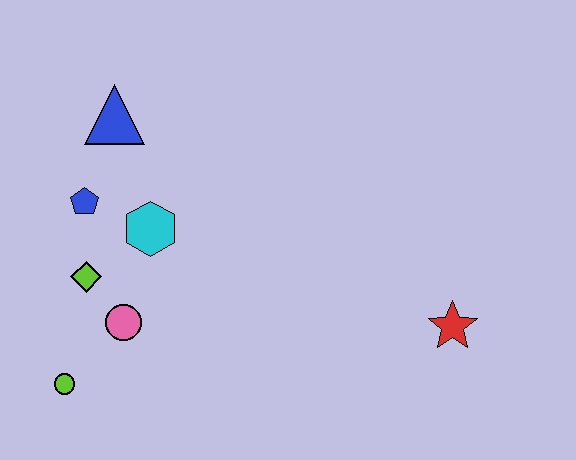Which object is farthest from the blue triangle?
The red star is farthest from the blue triangle.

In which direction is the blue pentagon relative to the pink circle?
The blue pentagon is above the pink circle.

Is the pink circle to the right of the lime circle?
Yes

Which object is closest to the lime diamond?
The pink circle is closest to the lime diamond.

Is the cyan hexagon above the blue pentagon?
No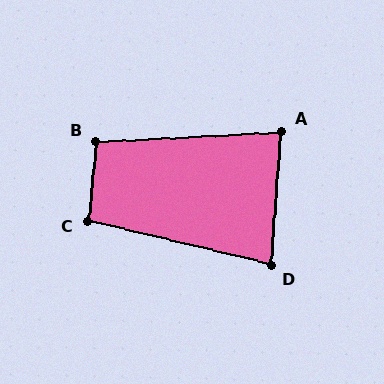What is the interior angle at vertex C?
Approximately 97 degrees (obtuse).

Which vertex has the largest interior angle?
B, at approximately 99 degrees.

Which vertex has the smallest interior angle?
D, at approximately 81 degrees.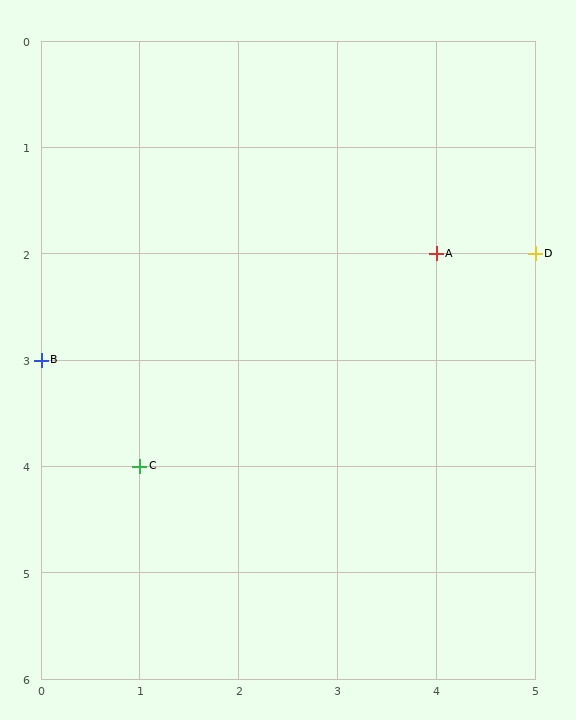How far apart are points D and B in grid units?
Points D and B are 5 columns and 1 row apart (about 5.1 grid units diagonally).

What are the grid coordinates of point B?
Point B is at grid coordinates (0, 3).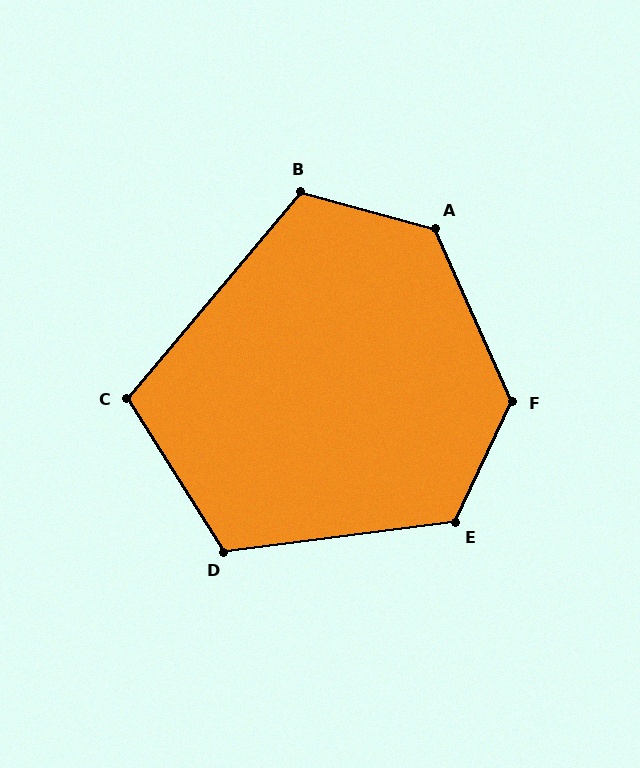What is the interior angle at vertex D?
Approximately 115 degrees (obtuse).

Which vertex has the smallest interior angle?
C, at approximately 108 degrees.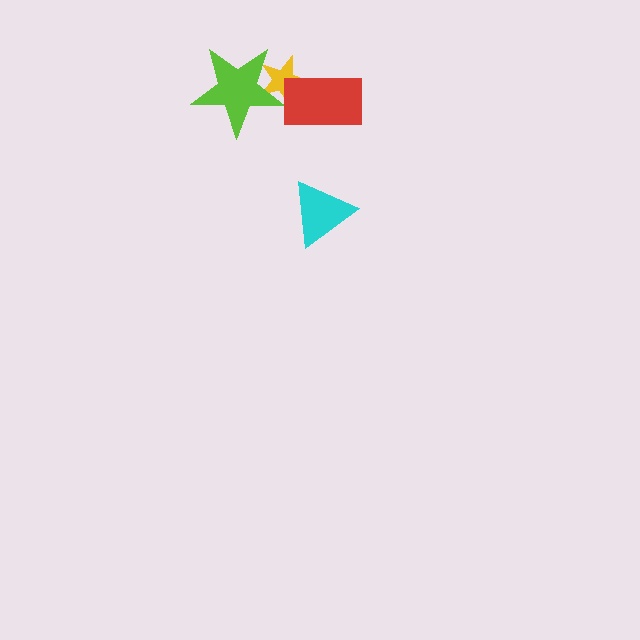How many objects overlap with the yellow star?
2 objects overlap with the yellow star.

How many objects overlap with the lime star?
1 object overlaps with the lime star.